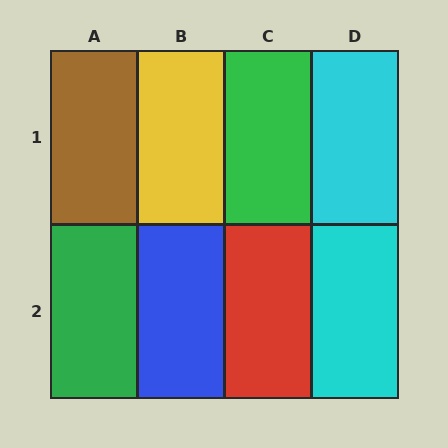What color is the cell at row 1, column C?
Green.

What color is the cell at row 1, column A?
Brown.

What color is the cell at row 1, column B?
Yellow.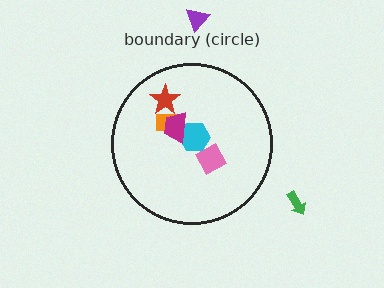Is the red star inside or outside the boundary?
Inside.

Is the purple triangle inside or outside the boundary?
Outside.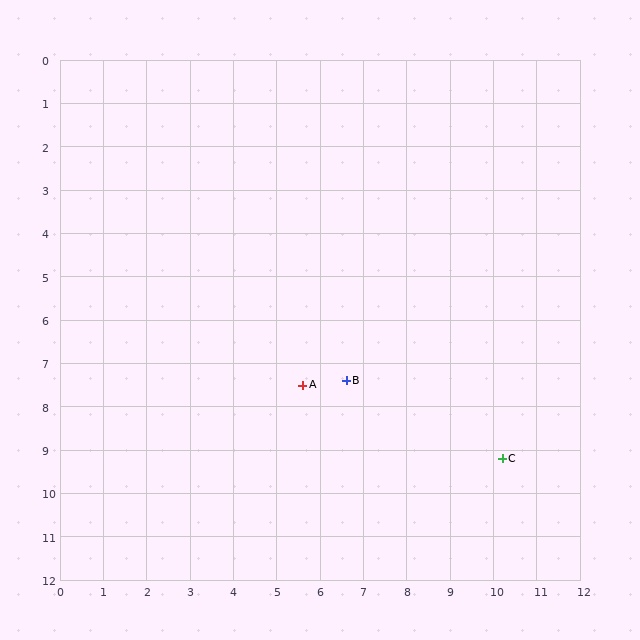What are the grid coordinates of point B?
Point B is at approximately (6.6, 7.4).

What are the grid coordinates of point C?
Point C is at approximately (10.2, 9.2).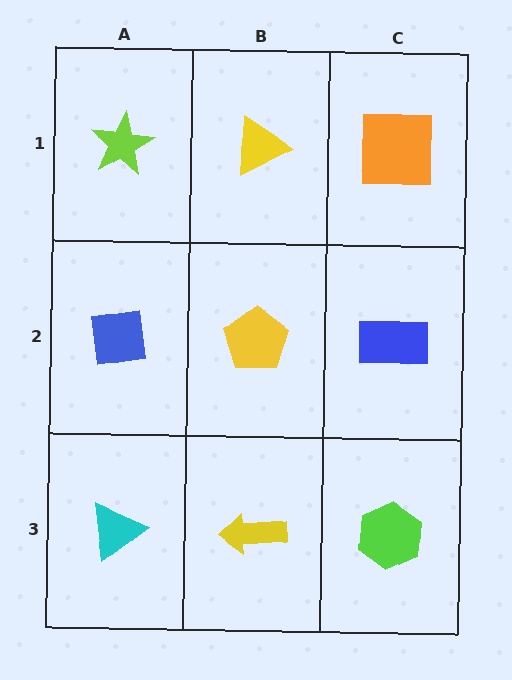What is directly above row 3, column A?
A blue square.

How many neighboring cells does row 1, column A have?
2.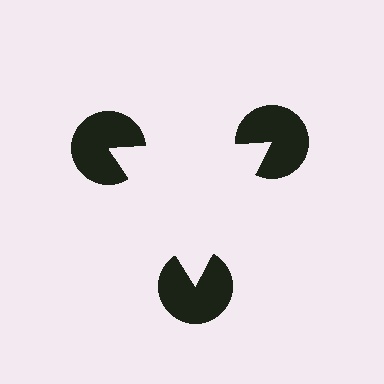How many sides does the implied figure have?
3 sides.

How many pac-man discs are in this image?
There are 3 — one at each vertex of the illusory triangle.